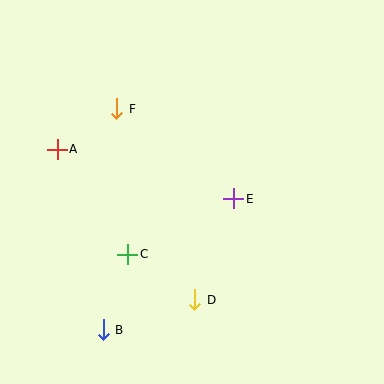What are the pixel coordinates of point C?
Point C is at (128, 254).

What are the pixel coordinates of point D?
Point D is at (195, 300).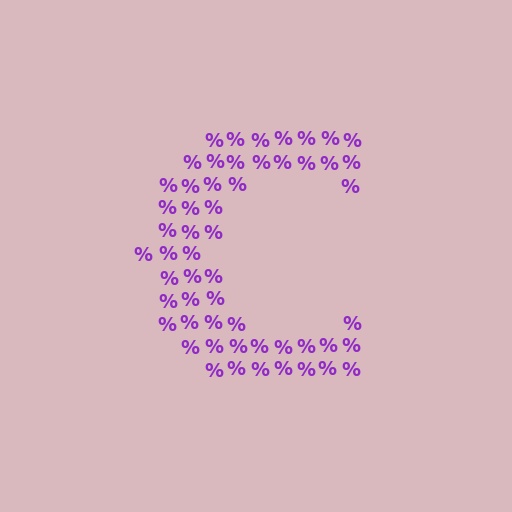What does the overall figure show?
The overall figure shows the letter C.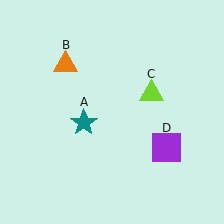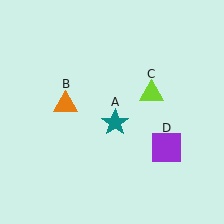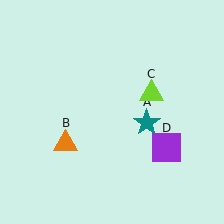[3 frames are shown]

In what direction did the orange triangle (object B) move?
The orange triangle (object B) moved down.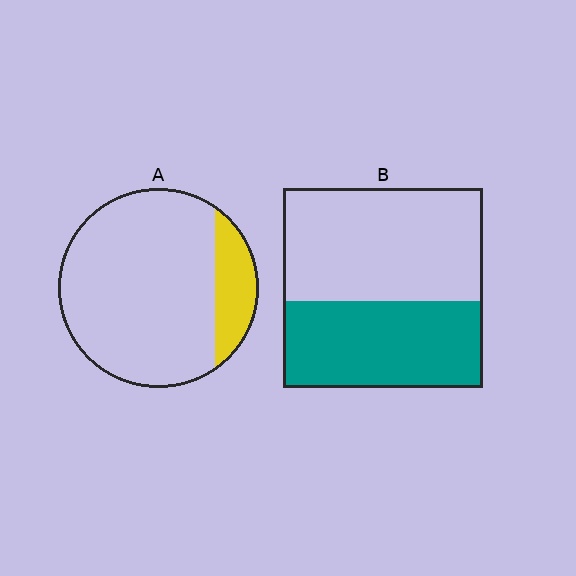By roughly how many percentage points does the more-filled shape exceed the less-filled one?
By roughly 25 percentage points (B over A).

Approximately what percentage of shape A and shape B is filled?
A is approximately 15% and B is approximately 45%.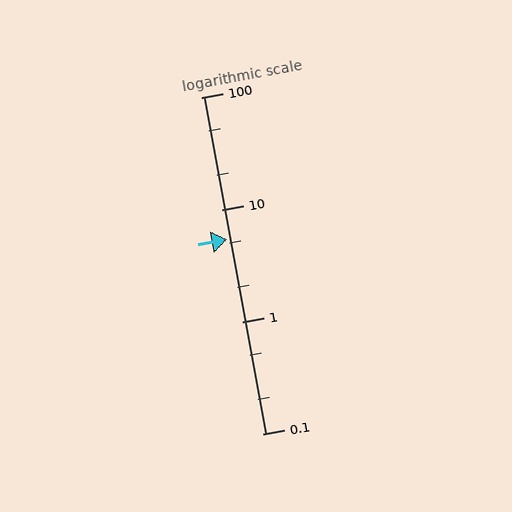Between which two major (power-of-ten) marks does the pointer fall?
The pointer is between 1 and 10.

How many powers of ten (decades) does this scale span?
The scale spans 3 decades, from 0.1 to 100.